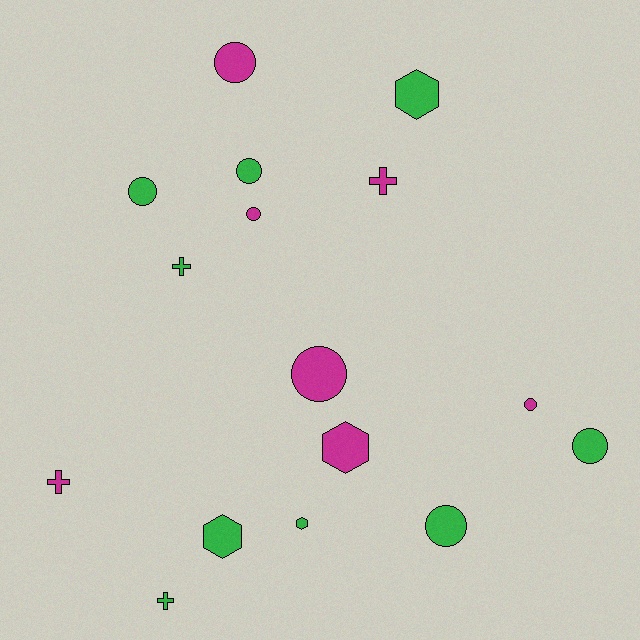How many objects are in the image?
There are 16 objects.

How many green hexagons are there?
There are 3 green hexagons.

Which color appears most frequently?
Green, with 9 objects.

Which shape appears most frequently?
Circle, with 8 objects.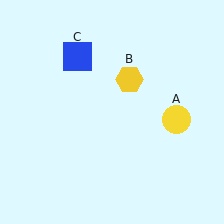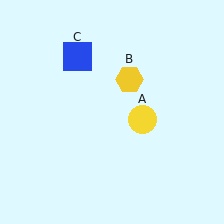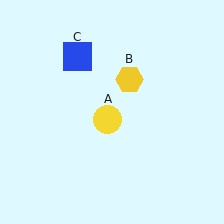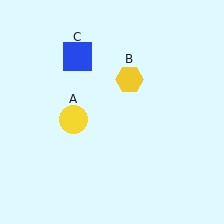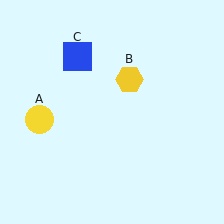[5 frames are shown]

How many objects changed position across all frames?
1 object changed position: yellow circle (object A).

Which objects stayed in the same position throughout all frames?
Yellow hexagon (object B) and blue square (object C) remained stationary.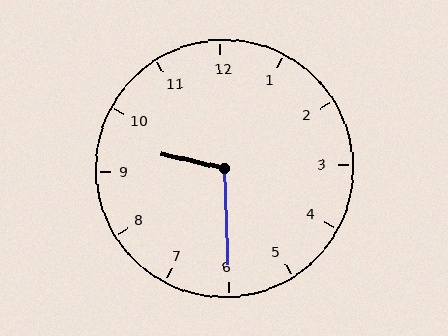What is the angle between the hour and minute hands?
Approximately 105 degrees.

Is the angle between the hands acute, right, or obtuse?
It is obtuse.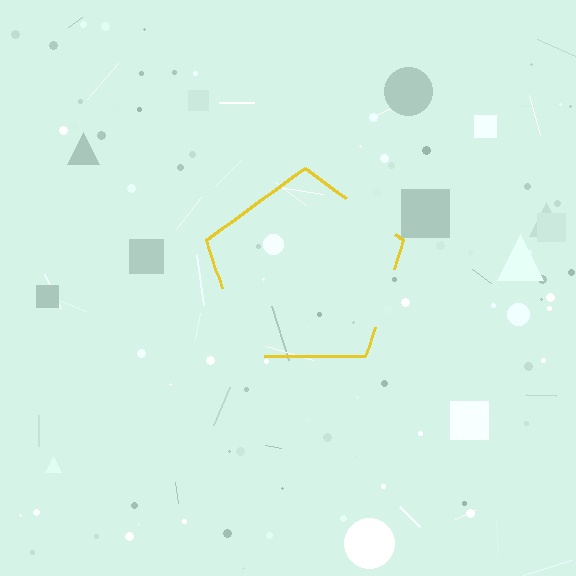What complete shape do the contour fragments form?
The contour fragments form a pentagon.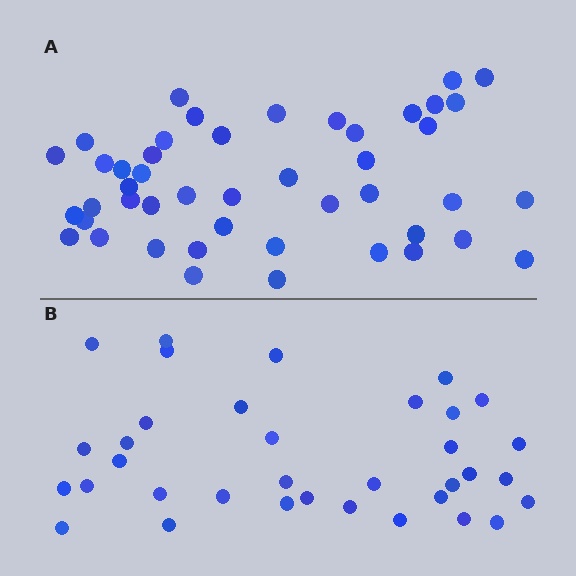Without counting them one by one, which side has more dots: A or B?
Region A (the top region) has more dots.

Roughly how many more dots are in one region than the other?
Region A has roughly 12 or so more dots than region B.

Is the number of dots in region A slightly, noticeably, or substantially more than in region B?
Region A has noticeably more, but not dramatically so. The ratio is roughly 1.3 to 1.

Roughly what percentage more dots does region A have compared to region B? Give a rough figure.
About 30% more.